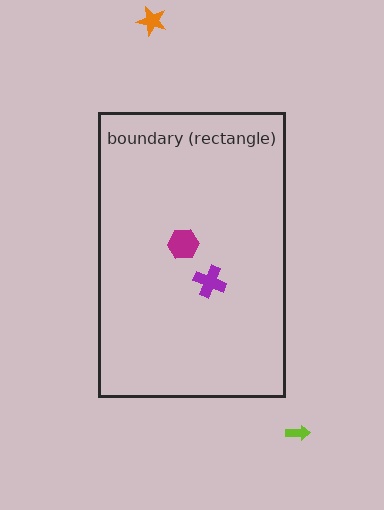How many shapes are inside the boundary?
2 inside, 2 outside.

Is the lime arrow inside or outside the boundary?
Outside.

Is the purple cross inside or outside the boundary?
Inside.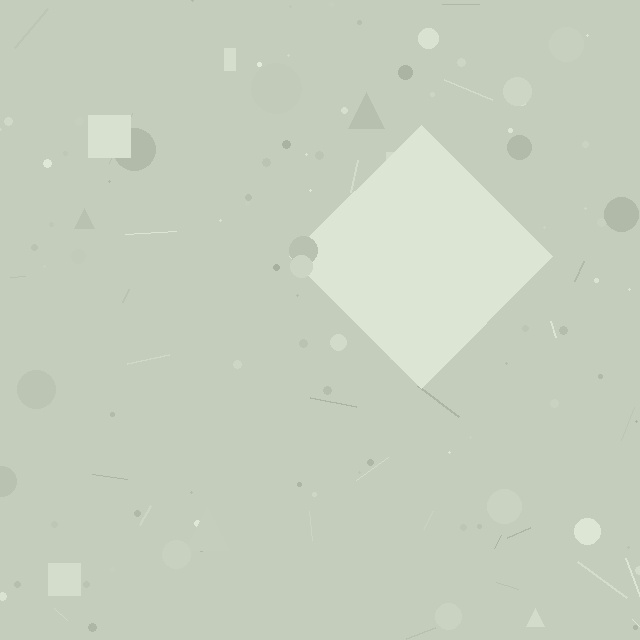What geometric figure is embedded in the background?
A diamond is embedded in the background.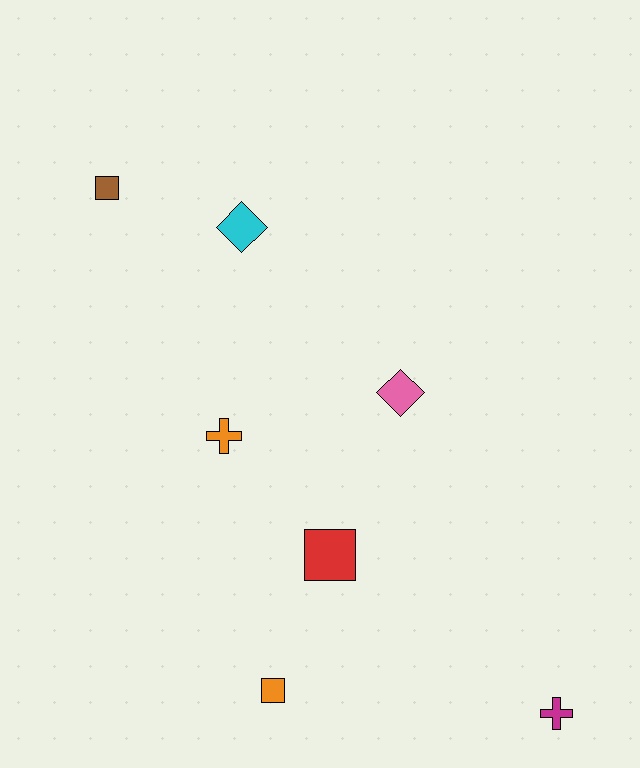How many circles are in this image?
There are no circles.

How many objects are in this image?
There are 7 objects.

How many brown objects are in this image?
There is 1 brown object.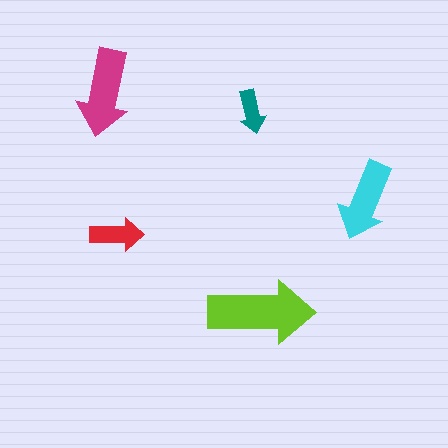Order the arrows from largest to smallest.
the lime one, the magenta one, the cyan one, the red one, the teal one.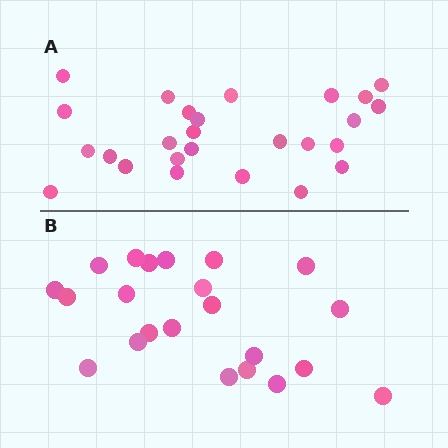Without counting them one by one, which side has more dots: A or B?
Region A (the top region) has more dots.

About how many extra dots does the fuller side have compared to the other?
Region A has about 4 more dots than region B.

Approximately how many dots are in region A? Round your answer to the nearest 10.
About 30 dots. (The exact count is 26, which rounds to 30.)